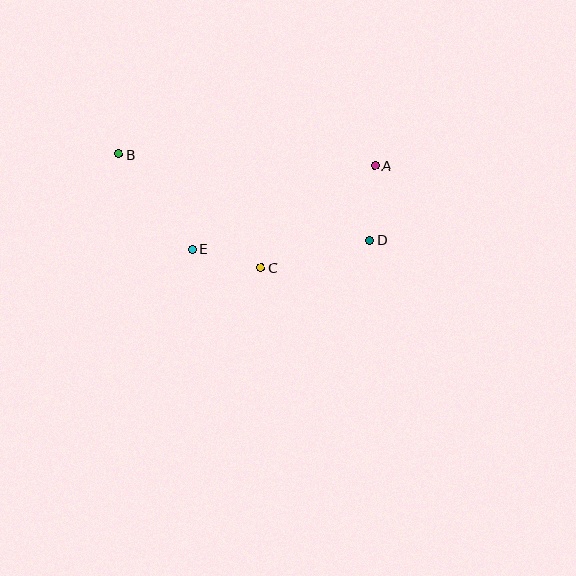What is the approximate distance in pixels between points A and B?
The distance between A and B is approximately 256 pixels.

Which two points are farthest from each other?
Points B and D are farthest from each other.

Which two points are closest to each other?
Points C and E are closest to each other.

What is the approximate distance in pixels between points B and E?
The distance between B and E is approximately 120 pixels.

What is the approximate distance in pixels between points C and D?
The distance between C and D is approximately 112 pixels.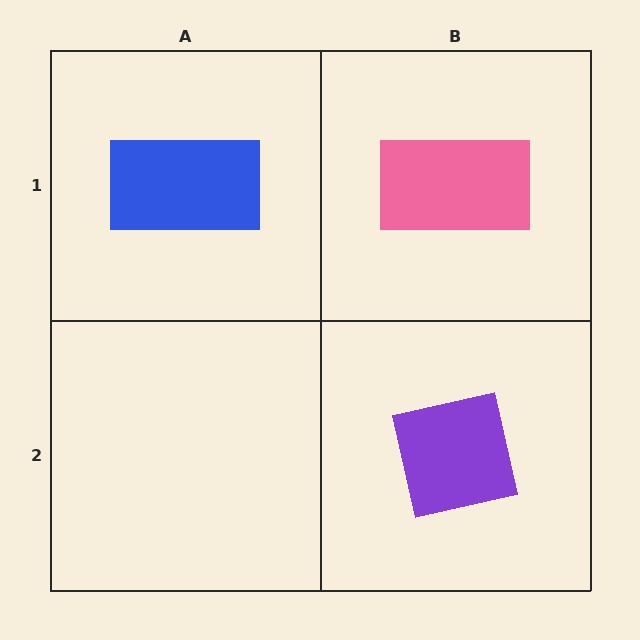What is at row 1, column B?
A pink rectangle.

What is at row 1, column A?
A blue rectangle.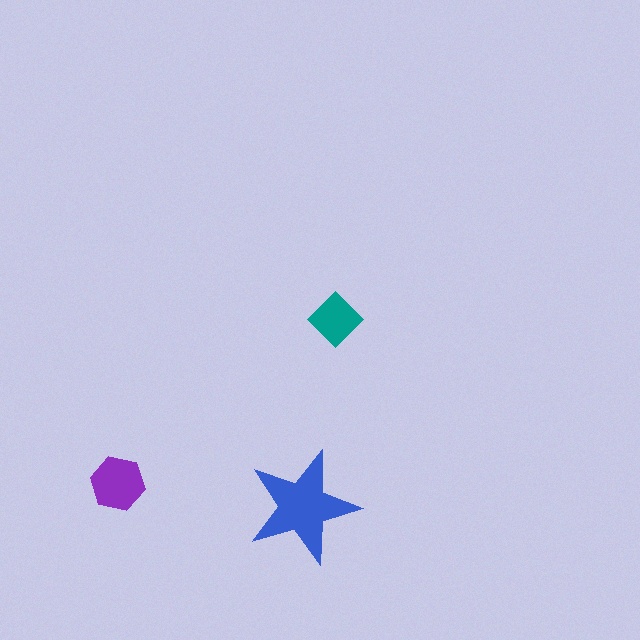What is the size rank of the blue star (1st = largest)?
1st.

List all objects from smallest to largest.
The teal diamond, the purple hexagon, the blue star.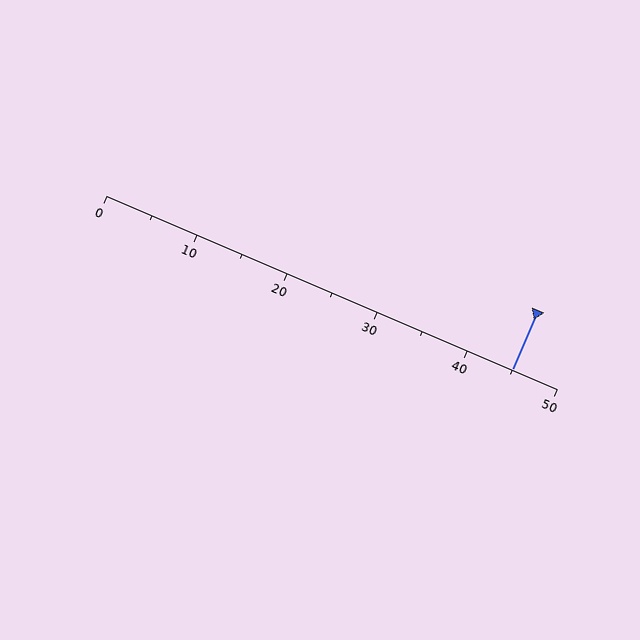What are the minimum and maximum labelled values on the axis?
The axis runs from 0 to 50.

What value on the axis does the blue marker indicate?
The marker indicates approximately 45.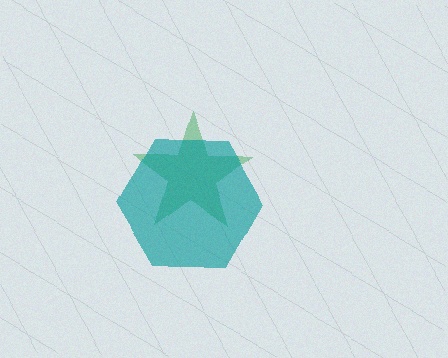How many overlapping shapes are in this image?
There are 2 overlapping shapes in the image.